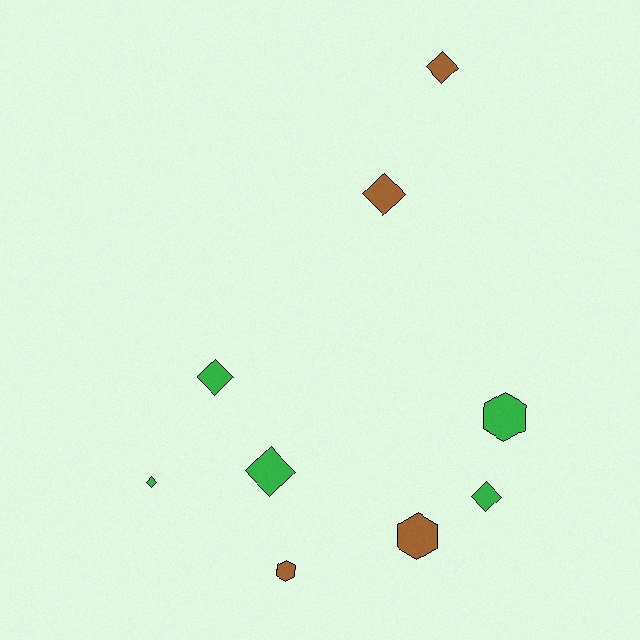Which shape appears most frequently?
Diamond, with 6 objects.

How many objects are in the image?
There are 9 objects.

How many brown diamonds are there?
There are 2 brown diamonds.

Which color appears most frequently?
Green, with 5 objects.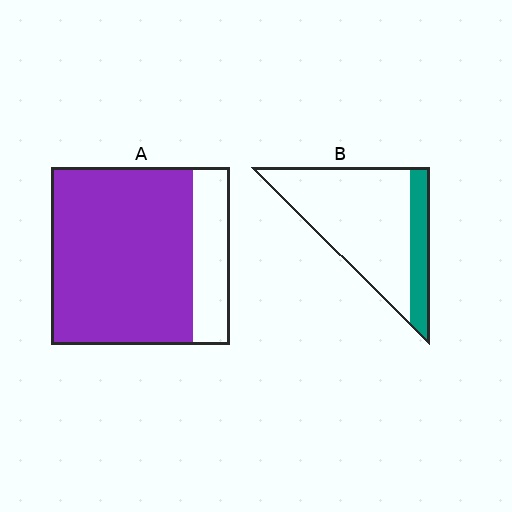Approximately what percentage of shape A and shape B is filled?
A is approximately 80% and B is approximately 20%.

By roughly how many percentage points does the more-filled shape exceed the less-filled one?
By roughly 60 percentage points (A over B).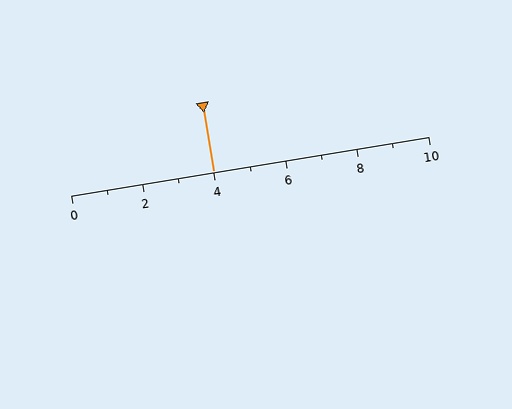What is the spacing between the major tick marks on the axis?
The major ticks are spaced 2 apart.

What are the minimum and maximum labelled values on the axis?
The axis runs from 0 to 10.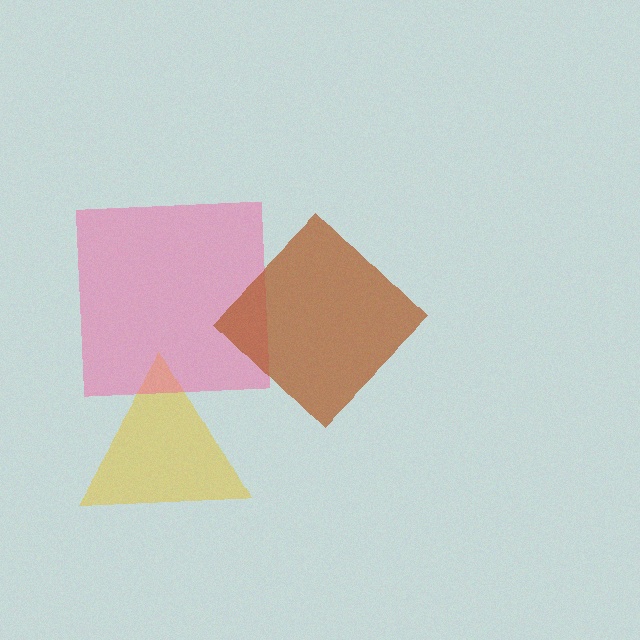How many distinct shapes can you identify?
There are 3 distinct shapes: a yellow triangle, a pink square, a brown diamond.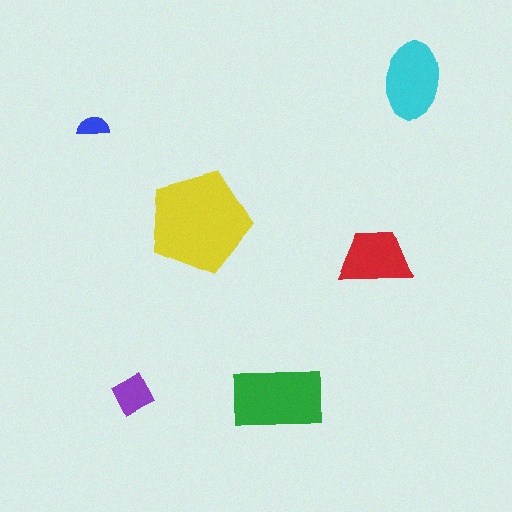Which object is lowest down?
The green rectangle is bottommost.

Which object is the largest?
The yellow pentagon.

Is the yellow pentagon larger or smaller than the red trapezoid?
Larger.